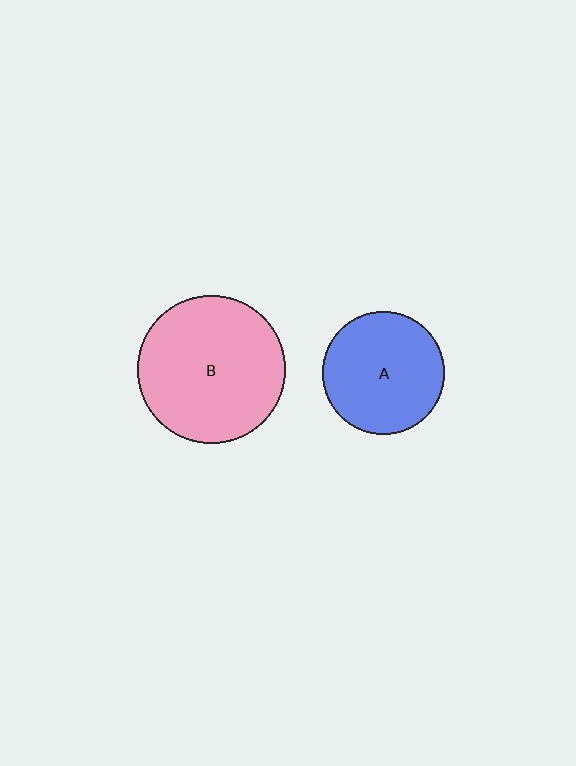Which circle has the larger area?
Circle B (pink).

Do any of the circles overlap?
No, none of the circles overlap.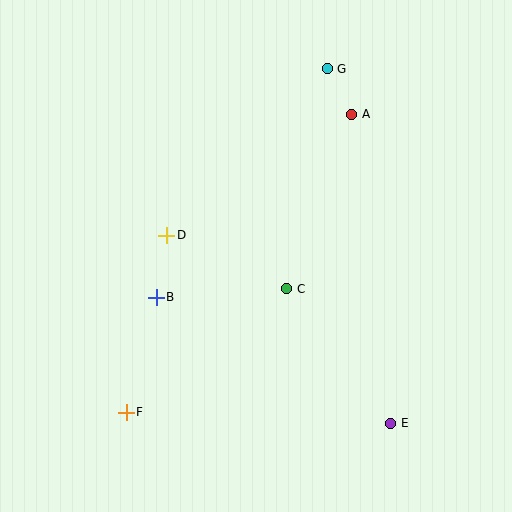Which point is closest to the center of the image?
Point C at (287, 289) is closest to the center.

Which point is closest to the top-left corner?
Point D is closest to the top-left corner.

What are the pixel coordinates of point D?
Point D is at (167, 235).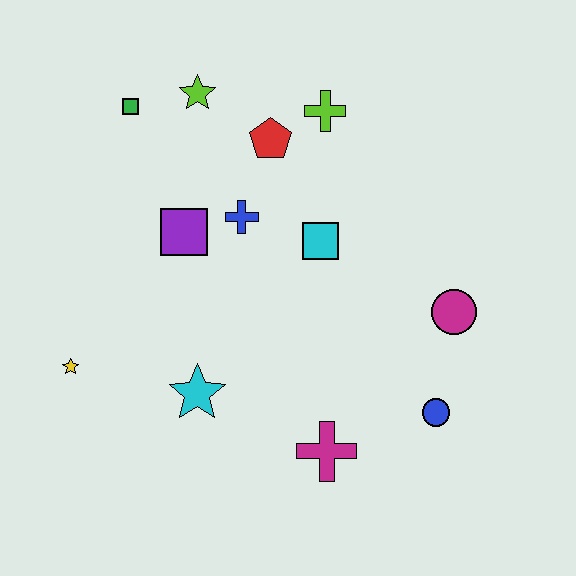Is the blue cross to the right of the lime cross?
No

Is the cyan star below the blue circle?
No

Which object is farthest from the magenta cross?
The green square is farthest from the magenta cross.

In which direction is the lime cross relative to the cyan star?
The lime cross is above the cyan star.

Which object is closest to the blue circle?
The magenta circle is closest to the blue circle.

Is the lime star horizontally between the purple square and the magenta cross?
Yes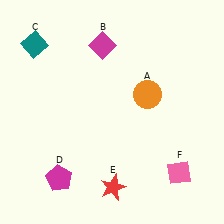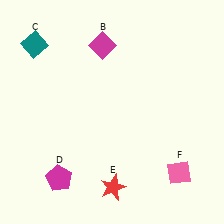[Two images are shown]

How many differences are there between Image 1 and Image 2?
There is 1 difference between the two images.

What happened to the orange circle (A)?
The orange circle (A) was removed in Image 2. It was in the top-right area of Image 1.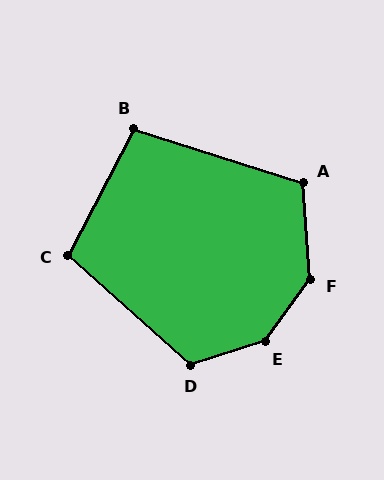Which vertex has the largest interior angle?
E, at approximately 144 degrees.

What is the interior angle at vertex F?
Approximately 139 degrees (obtuse).